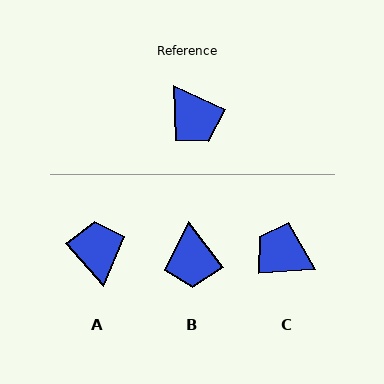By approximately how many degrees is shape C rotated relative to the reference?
Approximately 152 degrees clockwise.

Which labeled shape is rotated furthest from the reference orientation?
A, about 155 degrees away.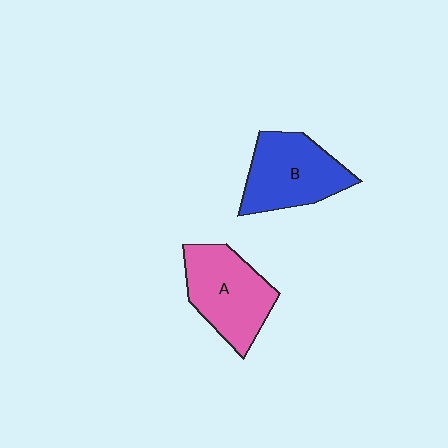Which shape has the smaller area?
Shape B (blue).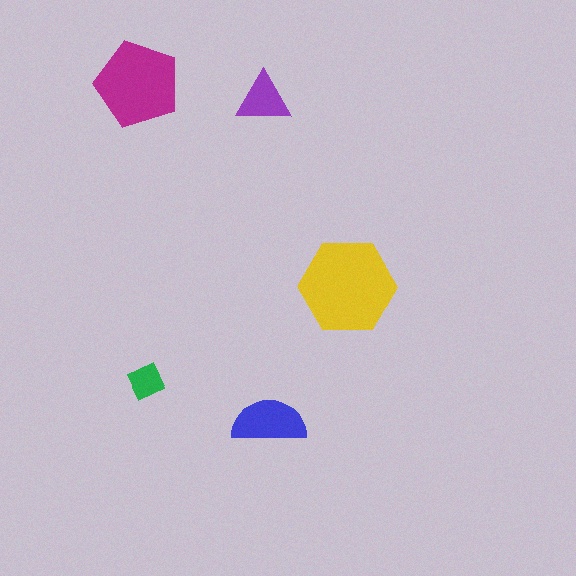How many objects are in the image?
There are 5 objects in the image.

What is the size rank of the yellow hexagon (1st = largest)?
1st.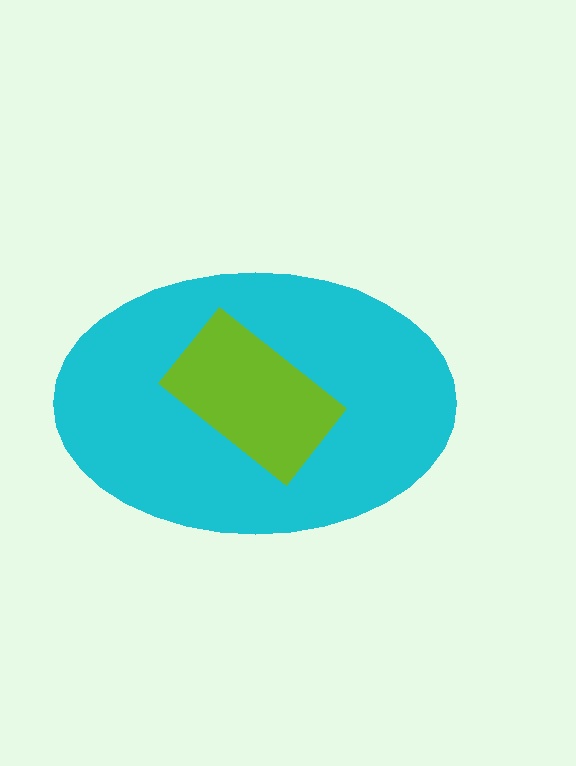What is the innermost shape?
The lime rectangle.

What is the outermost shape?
The cyan ellipse.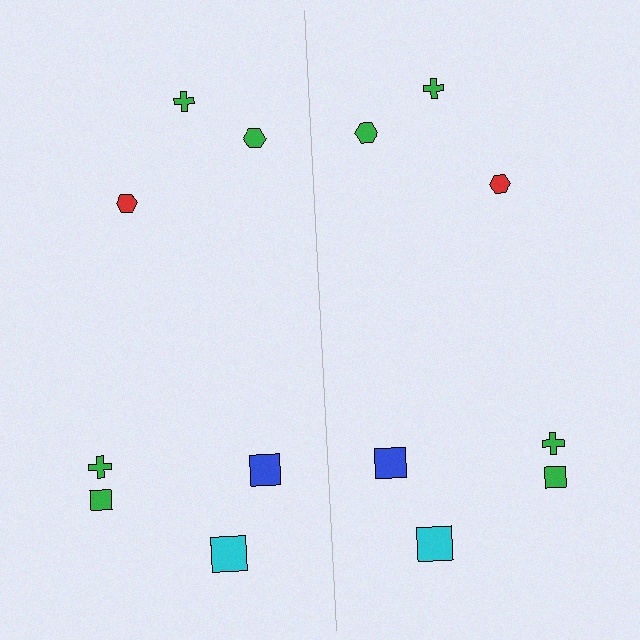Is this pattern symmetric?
Yes, this pattern has bilateral (reflection) symmetry.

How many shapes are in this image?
There are 14 shapes in this image.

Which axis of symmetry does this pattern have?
The pattern has a vertical axis of symmetry running through the center of the image.